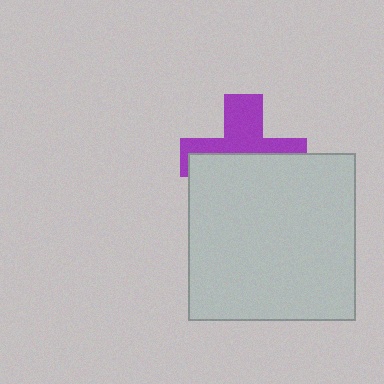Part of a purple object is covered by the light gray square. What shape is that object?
It is a cross.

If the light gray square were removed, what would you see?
You would see the complete purple cross.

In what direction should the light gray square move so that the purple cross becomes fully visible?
The light gray square should move down. That is the shortest direction to clear the overlap and leave the purple cross fully visible.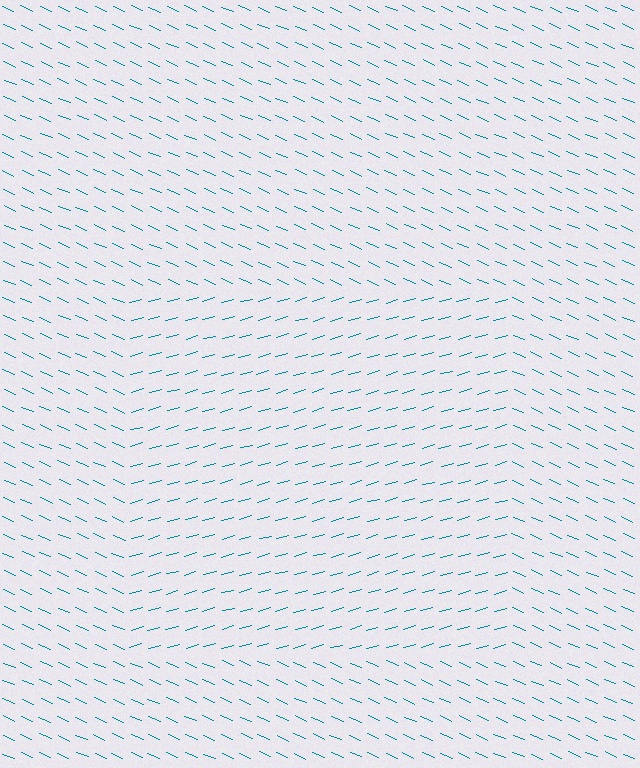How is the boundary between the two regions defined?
The boundary is defined purely by a change in line orientation (approximately 39 degrees difference). All lines are the same color and thickness.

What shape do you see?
I see a rectangle.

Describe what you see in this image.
The image is filled with small teal line segments. A rectangle region in the image has lines oriented differently from the surrounding lines, creating a visible texture boundary.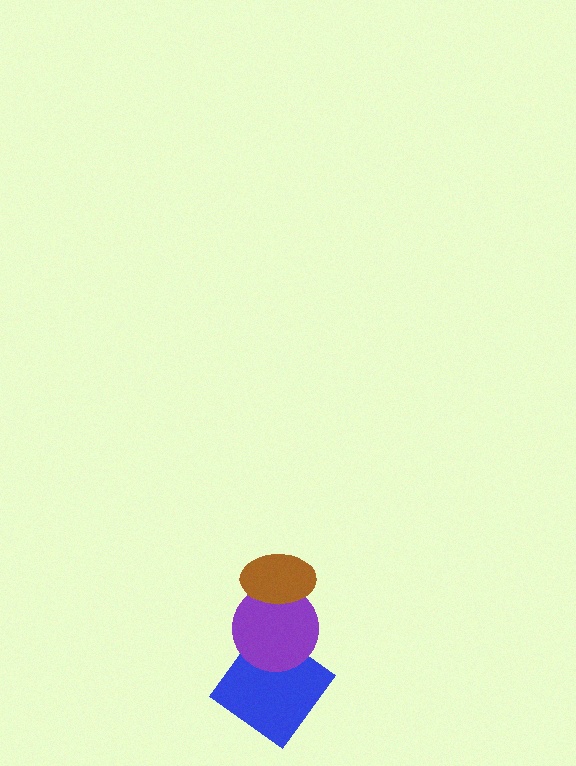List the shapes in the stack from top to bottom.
From top to bottom: the brown ellipse, the purple circle, the blue diamond.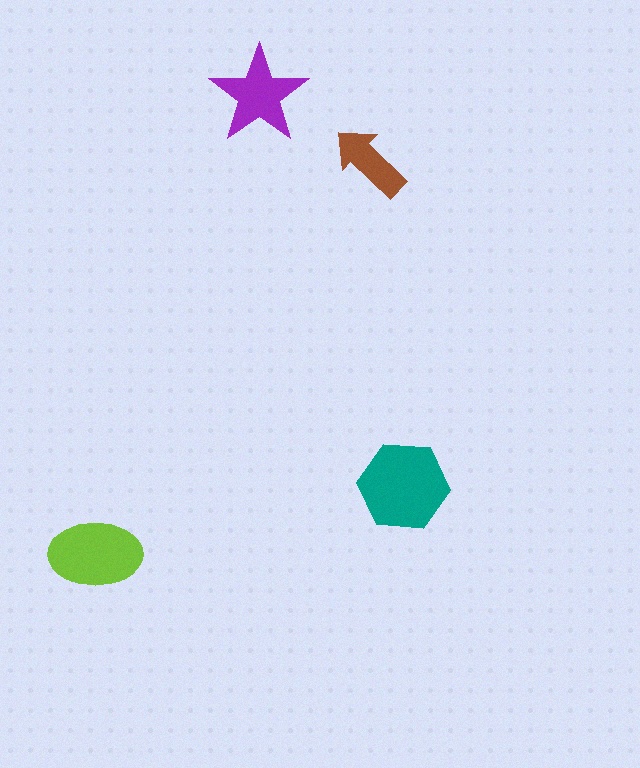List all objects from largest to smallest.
The teal hexagon, the lime ellipse, the purple star, the brown arrow.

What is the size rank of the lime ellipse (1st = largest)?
2nd.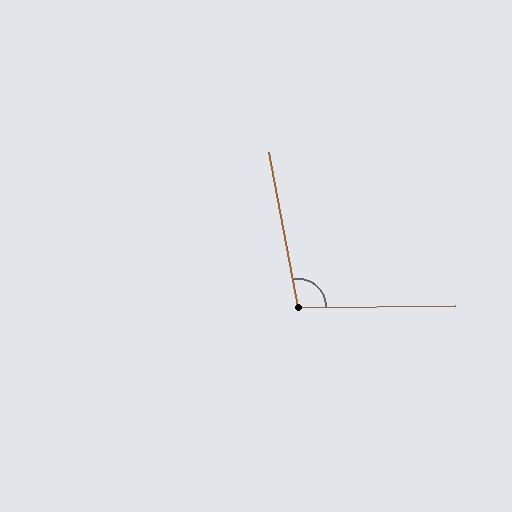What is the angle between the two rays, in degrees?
Approximately 100 degrees.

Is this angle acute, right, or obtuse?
It is obtuse.